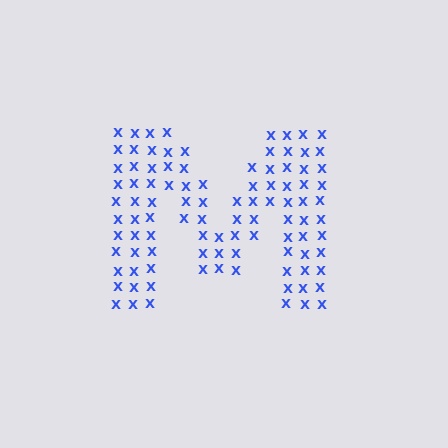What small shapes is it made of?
It is made of small letter X's.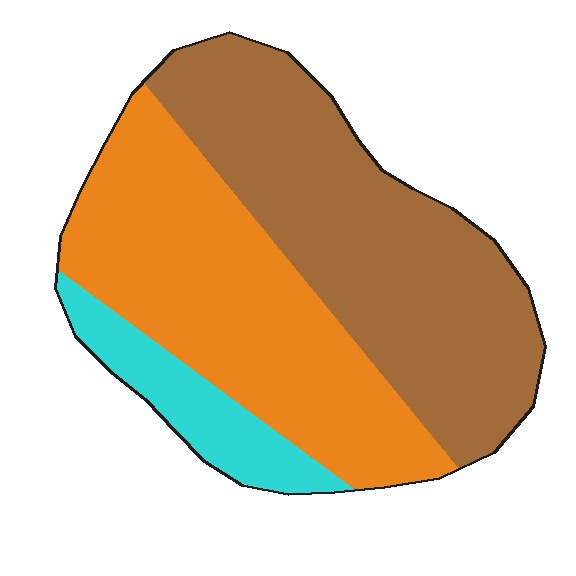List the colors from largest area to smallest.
From largest to smallest: brown, orange, cyan.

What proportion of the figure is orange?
Orange takes up about two fifths (2/5) of the figure.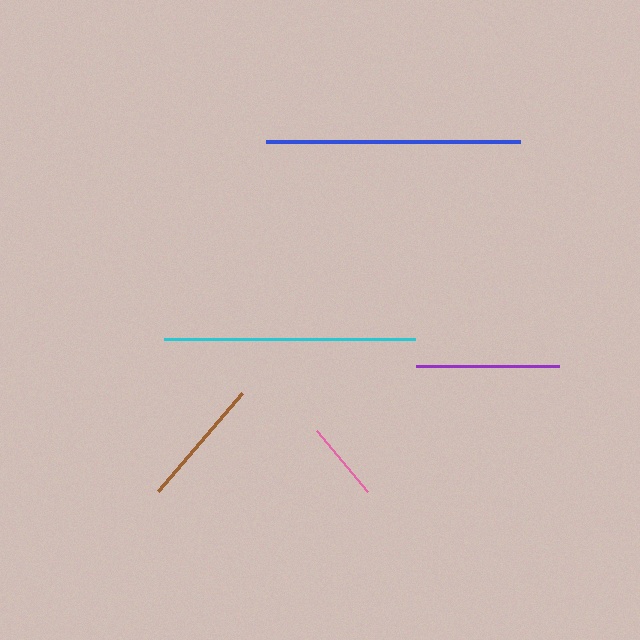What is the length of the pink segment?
The pink segment is approximately 79 pixels long.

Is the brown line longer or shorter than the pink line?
The brown line is longer than the pink line.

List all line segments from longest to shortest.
From longest to shortest: blue, cyan, purple, brown, pink.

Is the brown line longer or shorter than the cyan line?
The cyan line is longer than the brown line.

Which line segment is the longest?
The blue line is the longest at approximately 254 pixels.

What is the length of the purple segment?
The purple segment is approximately 143 pixels long.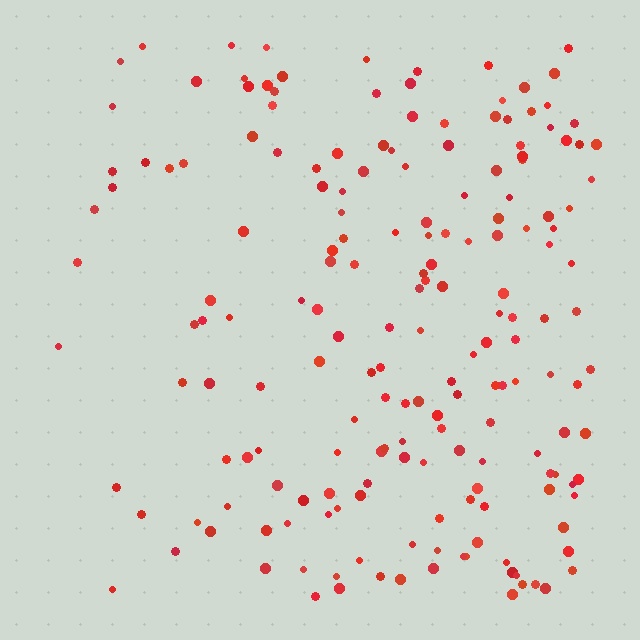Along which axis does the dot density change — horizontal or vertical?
Horizontal.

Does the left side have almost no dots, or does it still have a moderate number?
Still a moderate number, just noticeably fewer than the right.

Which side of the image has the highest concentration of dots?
The right.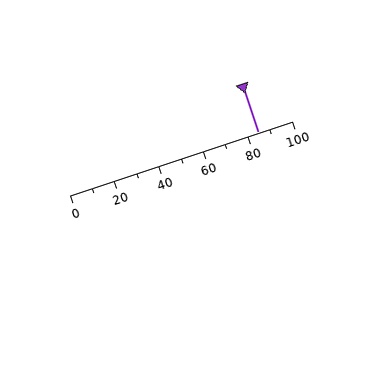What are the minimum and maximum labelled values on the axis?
The axis runs from 0 to 100.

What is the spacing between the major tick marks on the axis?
The major ticks are spaced 20 apart.